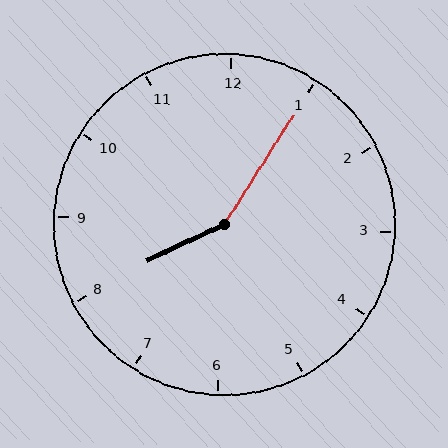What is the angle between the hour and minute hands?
Approximately 148 degrees.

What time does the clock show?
8:05.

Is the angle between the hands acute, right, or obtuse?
It is obtuse.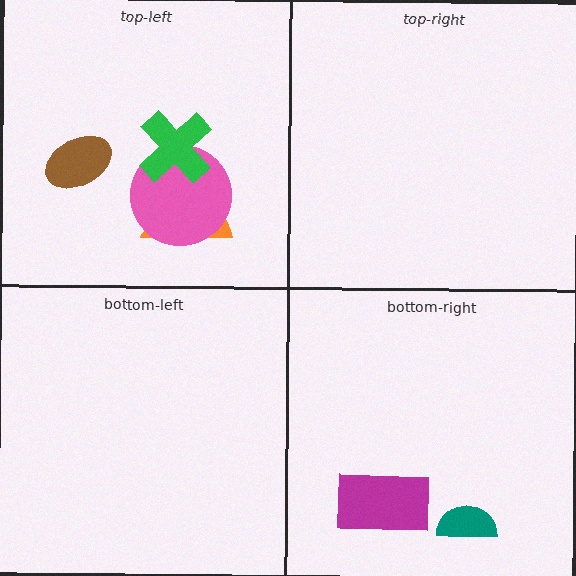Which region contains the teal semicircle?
The bottom-right region.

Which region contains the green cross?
The top-left region.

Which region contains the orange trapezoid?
The top-left region.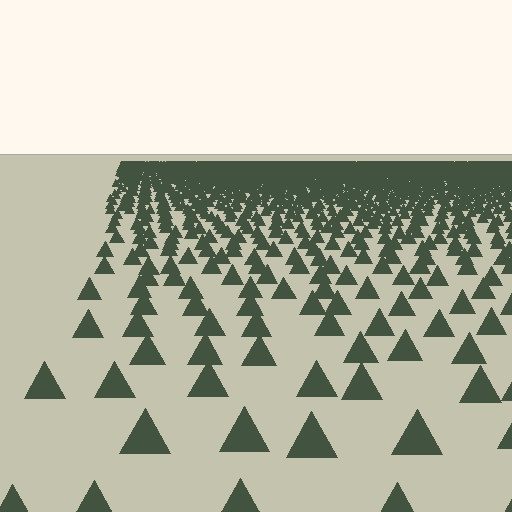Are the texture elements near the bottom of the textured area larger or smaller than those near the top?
Larger. Near the bottom, elements are closer to the viewer and appear at a bigger on-screen size.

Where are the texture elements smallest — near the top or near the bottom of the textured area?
Near the top.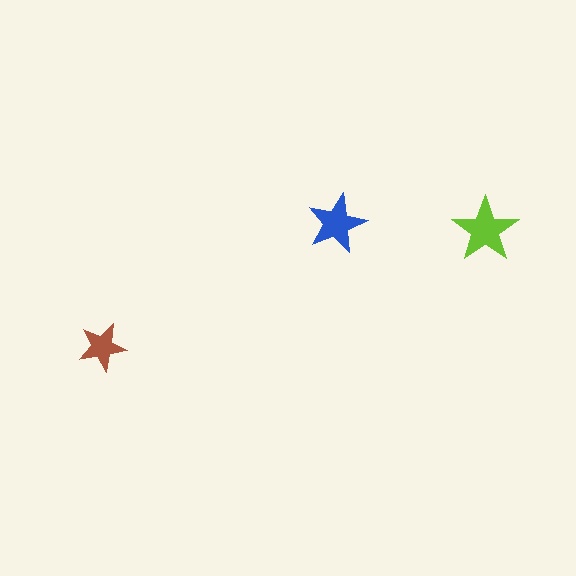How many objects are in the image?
There are 3 objects in the image.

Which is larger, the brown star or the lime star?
The lime one.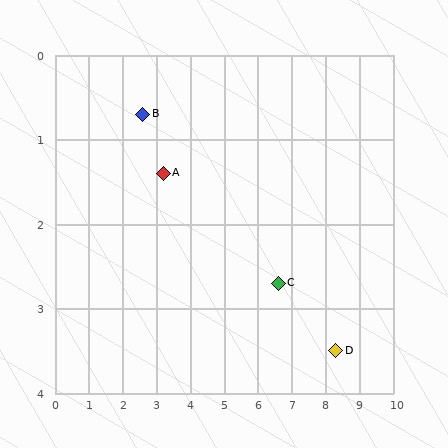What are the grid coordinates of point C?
Point C is at approximately (6.6, 2.7).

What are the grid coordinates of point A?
Point A is at approximately (3.2, 1.4).